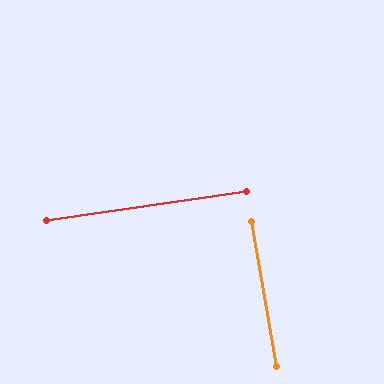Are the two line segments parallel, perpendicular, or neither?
Perpendicular — they meet at approximately 88°.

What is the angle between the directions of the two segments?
Approximately 88 degrees.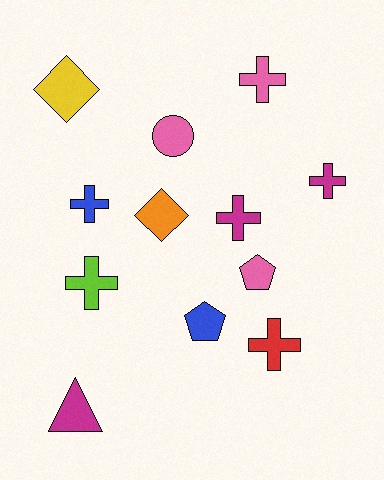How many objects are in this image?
There are 12 objects.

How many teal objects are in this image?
There are no teal objects.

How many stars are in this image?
There are no stars.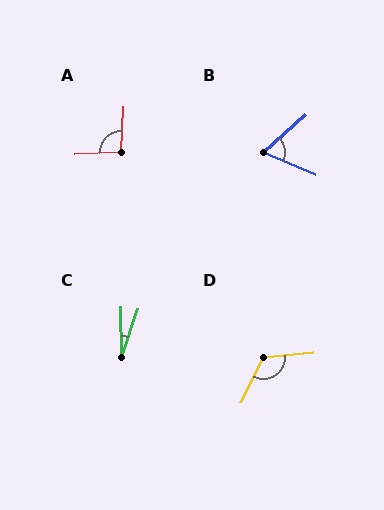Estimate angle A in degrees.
Approximately 95 degrees.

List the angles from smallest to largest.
C (19°), B (64°), A (95°), D (123°).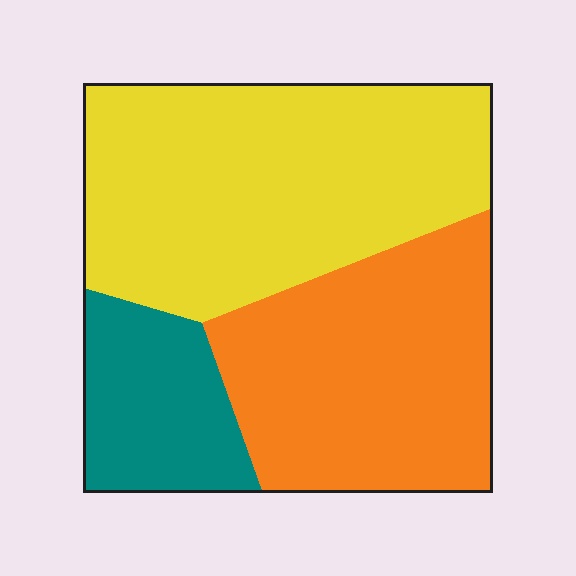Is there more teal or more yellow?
Yellow.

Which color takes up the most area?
Yellow, at roughly 45%.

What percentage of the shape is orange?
Orange covers about 35% of the shape.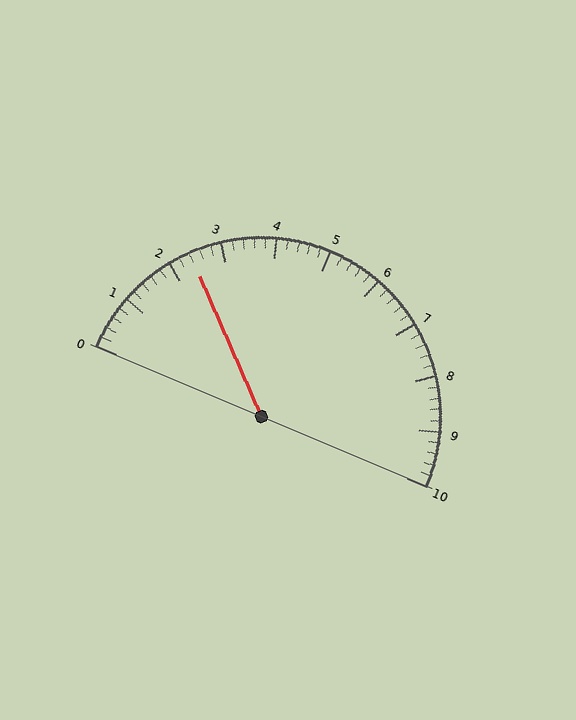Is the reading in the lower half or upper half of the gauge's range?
The reading is in the lower half of the range (0 to 10).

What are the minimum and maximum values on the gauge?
The gauge ranges from 0 to 10.